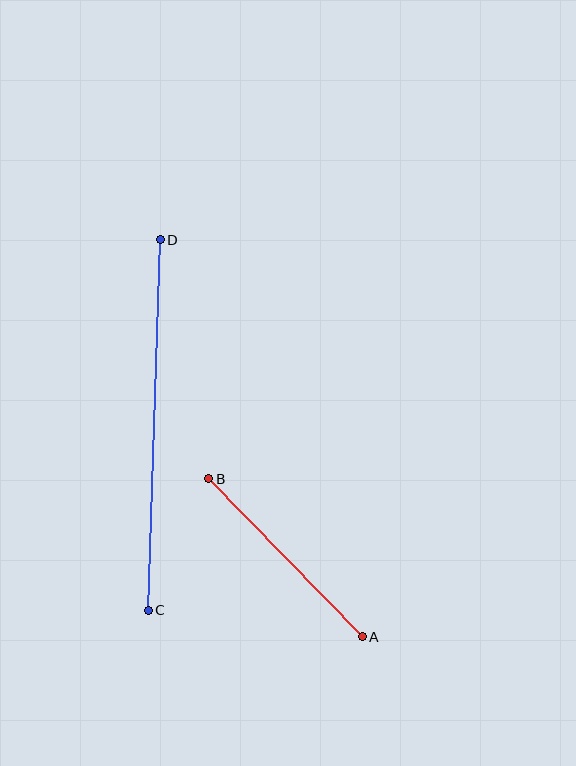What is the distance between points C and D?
The distance is approximately 371 pixels.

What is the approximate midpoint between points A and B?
The midpoint is at approximately (286, 558) pixels.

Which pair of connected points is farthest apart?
Points C and D are farthest apart.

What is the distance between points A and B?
The distance is approximately 220 pixels.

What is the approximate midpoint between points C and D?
The midpoint is at approximately (154, 425) pixels.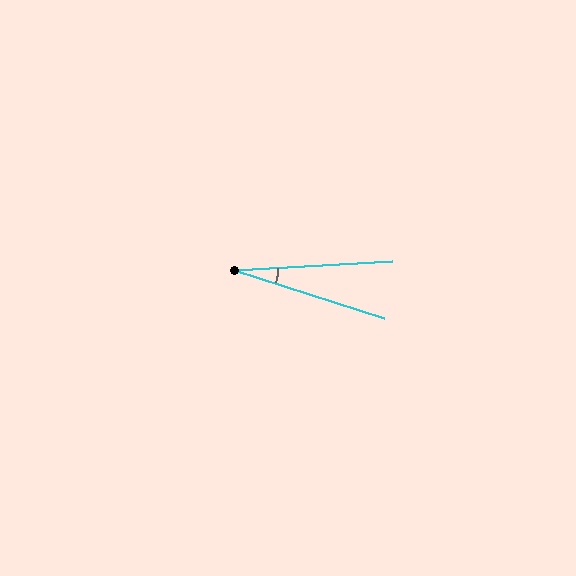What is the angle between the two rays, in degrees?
Approximately 21 degrees.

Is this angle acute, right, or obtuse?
It is acute.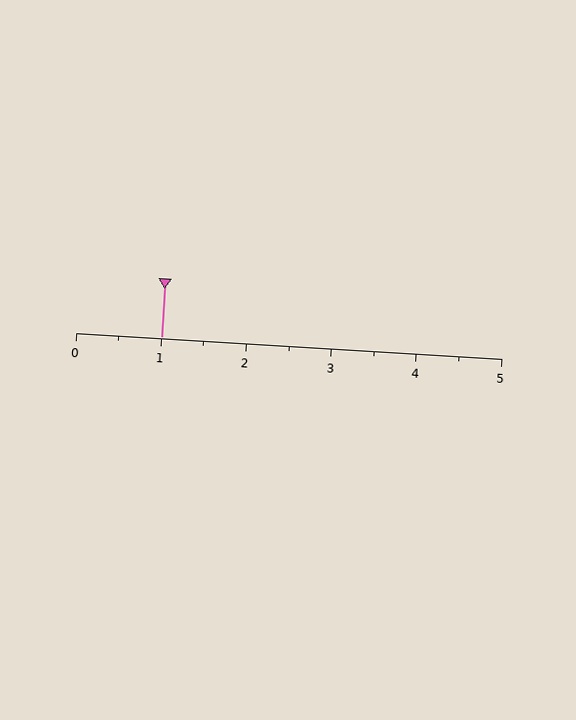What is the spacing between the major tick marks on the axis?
The major ticks are spaced 1 apart.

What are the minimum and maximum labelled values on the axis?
The axis runs from 0 to 5.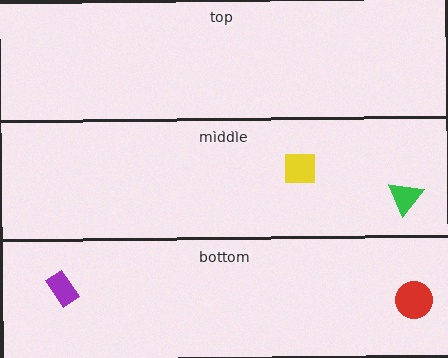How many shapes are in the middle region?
2.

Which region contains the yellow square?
The middle region.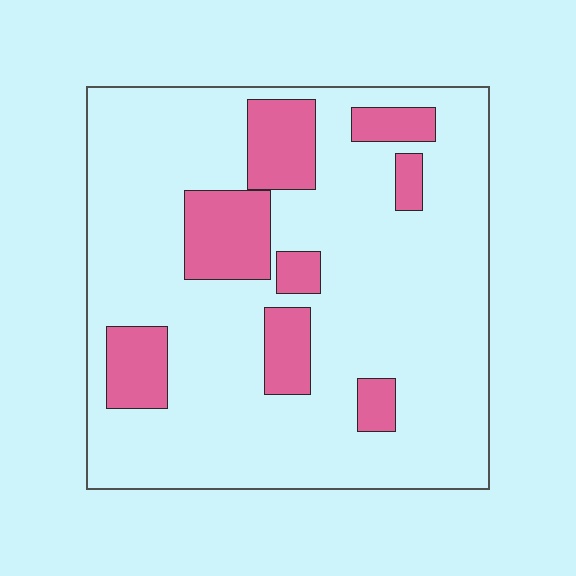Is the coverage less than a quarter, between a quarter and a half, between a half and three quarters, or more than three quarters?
Less than a quarter.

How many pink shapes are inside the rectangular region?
8.